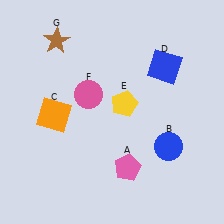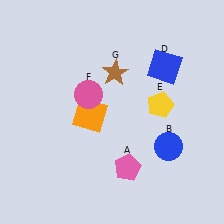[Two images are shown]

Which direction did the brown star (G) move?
The brown star (G) moved right.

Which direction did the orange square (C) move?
The orange square (C) moved right.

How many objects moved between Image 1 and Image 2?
3 objects moved between the two images.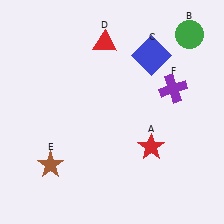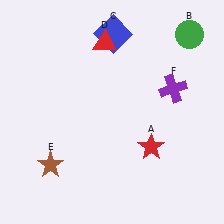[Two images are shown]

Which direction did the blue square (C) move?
The blue square (C) moved left.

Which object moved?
The blue square (C) moved left.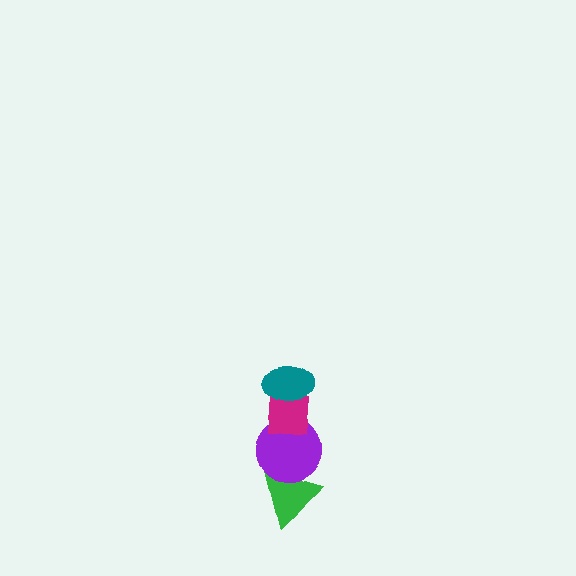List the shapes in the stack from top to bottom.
From top to bottom: the teal ellipse, the magenta square, the purple circle, the green triangle.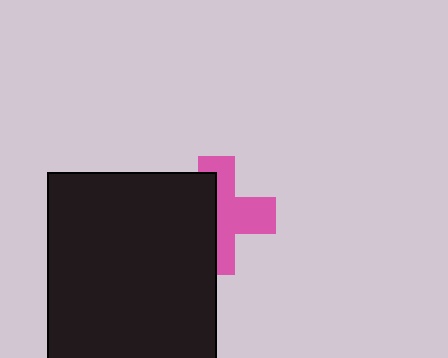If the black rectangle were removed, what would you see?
You would see the complete pink cross.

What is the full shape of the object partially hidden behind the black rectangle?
The partially hidden object is a pink cross.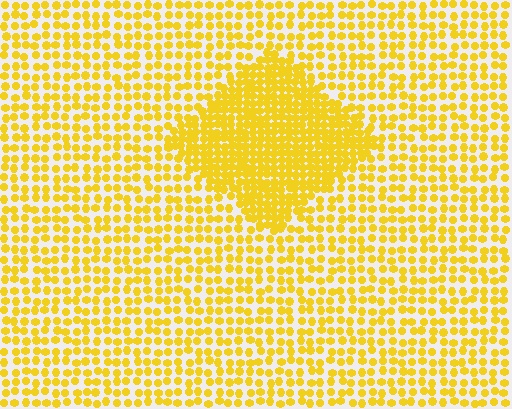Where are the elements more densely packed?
The elements are more densely packed inside the diamond boundary.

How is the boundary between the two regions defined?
The boundary is defined by a change in element density (approximately 2.0x ratio). All elements are the same color, size, and shape.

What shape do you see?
I see a diamond.